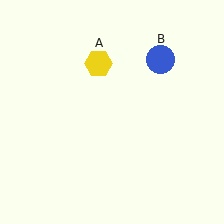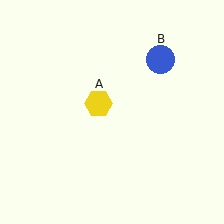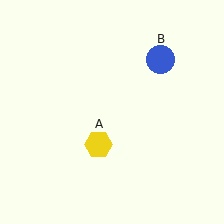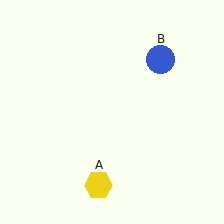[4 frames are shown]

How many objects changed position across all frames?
1 object changed position: yellow hexagon (object A).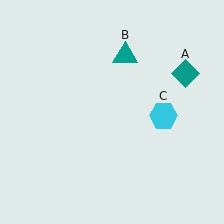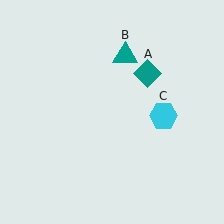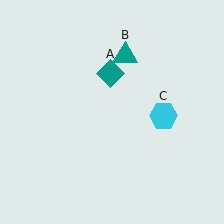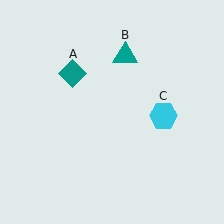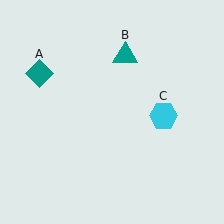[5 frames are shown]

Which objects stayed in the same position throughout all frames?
Teal triangle (object B) and cyan hexagon (object C) remained stationary.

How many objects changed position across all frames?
1 object changed position: teal diamond (object A).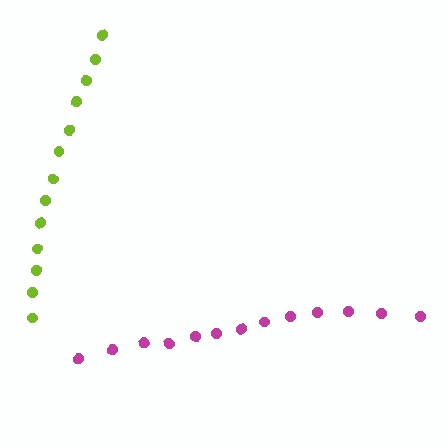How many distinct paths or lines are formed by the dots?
There are 2 distinct paths.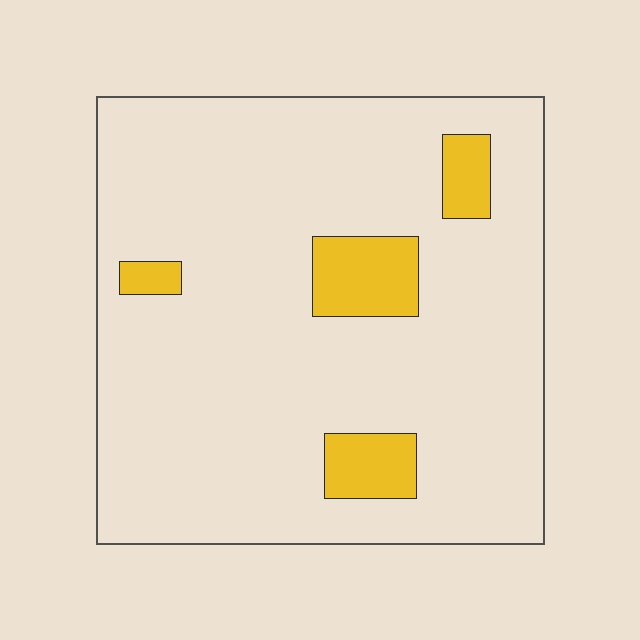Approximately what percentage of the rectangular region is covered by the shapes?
Approximately 10%.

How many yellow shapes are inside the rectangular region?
4.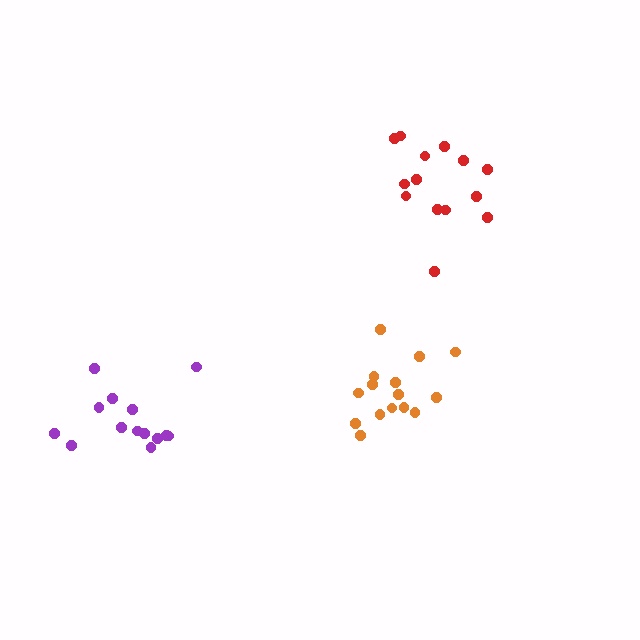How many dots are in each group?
Group 1: 15 dots, Group 2: 14 dots, Group 3: 14 dots (43 total).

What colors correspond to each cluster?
The clusters are colored: orange, red, purple.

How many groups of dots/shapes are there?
There are 3 groups.